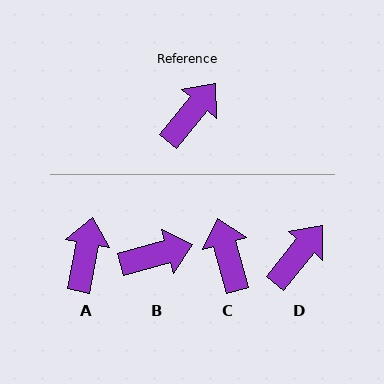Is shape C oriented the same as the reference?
No, it is off by about 55 degrees.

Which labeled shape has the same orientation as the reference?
D.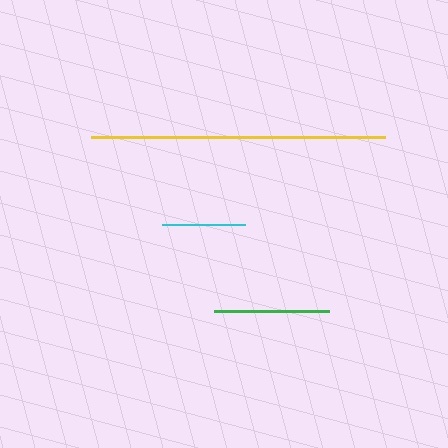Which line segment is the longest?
The yellow line is the longest at approximately 294 pixels.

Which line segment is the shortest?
The cyan line is the shortest at approximately 83 pixels.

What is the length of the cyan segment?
The cyan segment is approximately 83 pixels long.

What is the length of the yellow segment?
The yellow segment is approximately 294 pixels long.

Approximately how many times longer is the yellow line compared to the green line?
The yellow line is approximately 2.6 times the length of the green line.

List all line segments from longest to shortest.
From longest to shortest: yellow, green, cyan.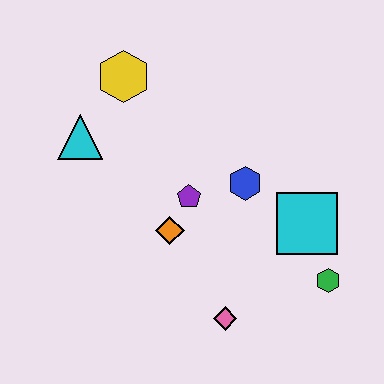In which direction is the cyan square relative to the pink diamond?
The cyan square is above the pink diamond.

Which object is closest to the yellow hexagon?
The cyan triangle is closest to the yellow hexagon.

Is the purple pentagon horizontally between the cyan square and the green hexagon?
No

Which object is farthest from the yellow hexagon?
The green hexagon is farthest from the yellow hexagon.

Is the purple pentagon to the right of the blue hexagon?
No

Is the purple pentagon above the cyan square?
Yes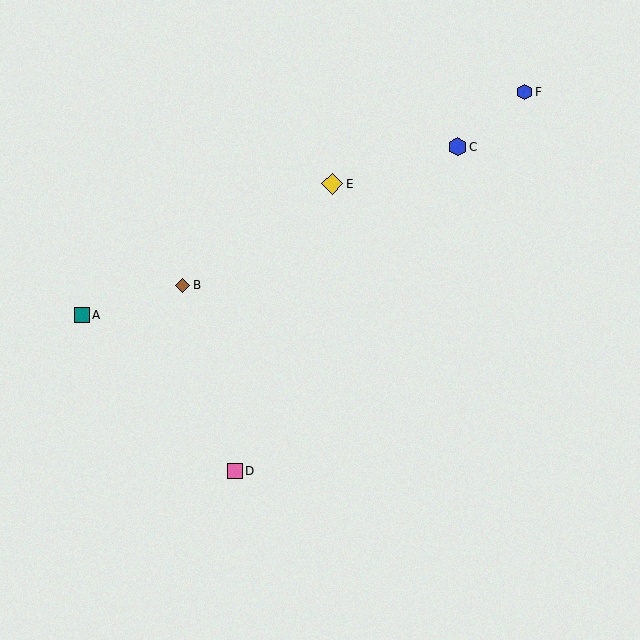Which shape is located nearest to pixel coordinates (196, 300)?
The brown diamond (labeled B) at (183, 285) is nearest to that location.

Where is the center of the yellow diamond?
The center of the yellow diamond is at (332, 184).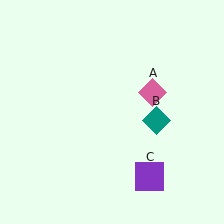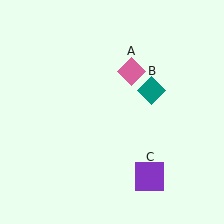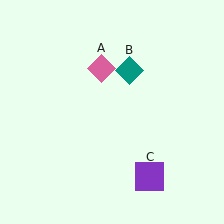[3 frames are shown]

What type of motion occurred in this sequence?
The pink diamond (object A), teal diamond (object B) rotated counterclockwise around the center of the scene.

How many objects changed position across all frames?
2 objects changed position: pink diamond (object A), teal diamond (object B).